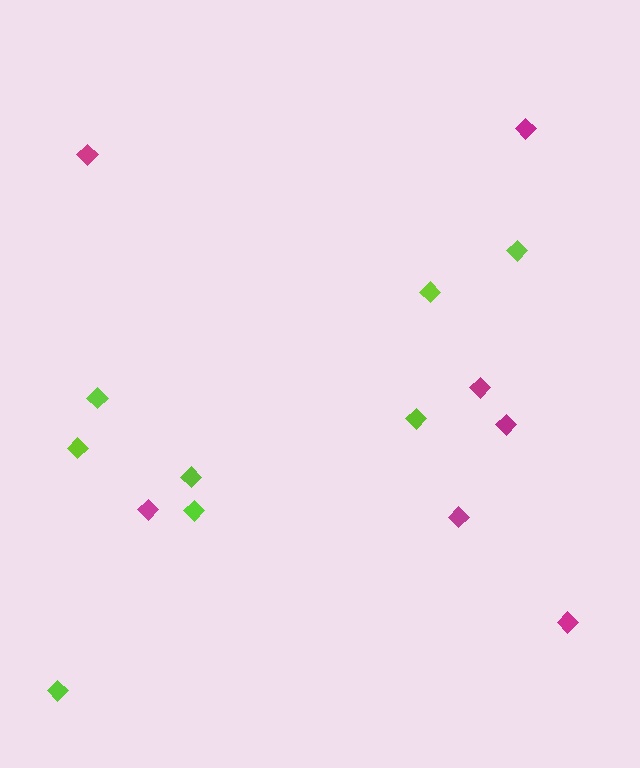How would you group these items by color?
There are 2 groups: one group of magenta diamonds (7) and one group of lime diamonds (8).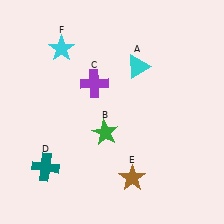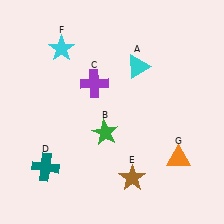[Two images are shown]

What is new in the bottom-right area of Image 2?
An orange triangle (G) was added in the bottom-right area of Image 2.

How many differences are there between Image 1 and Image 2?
There is 1 difference between the two images.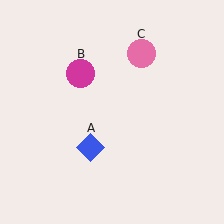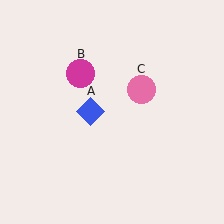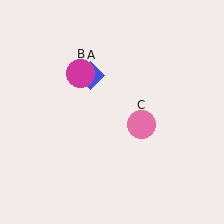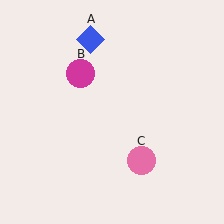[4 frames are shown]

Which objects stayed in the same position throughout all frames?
Magenta circle (object B) remained stationary.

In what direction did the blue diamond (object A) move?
The blue diamond (object A) moved up.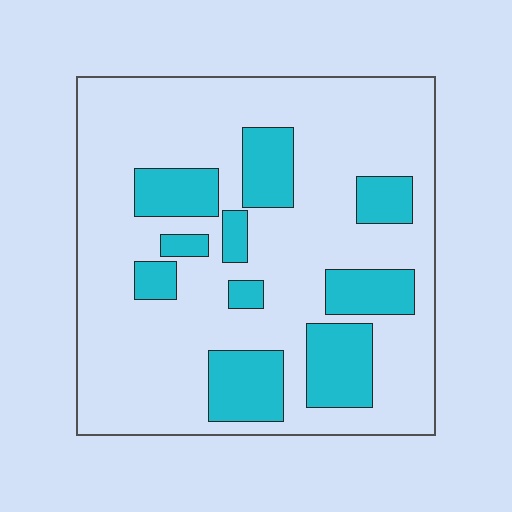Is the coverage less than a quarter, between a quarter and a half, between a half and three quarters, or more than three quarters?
Less than a quarter.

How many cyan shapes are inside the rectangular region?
10.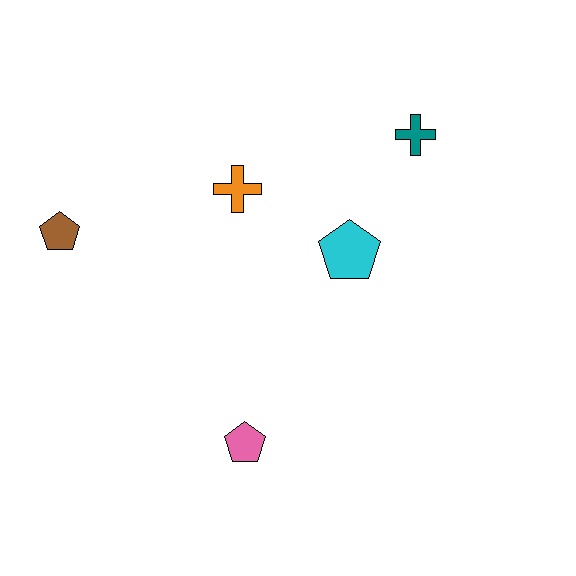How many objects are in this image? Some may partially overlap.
There are 5 objects.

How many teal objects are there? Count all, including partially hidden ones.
There is 1 teal object.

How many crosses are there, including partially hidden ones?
There are 2 crosses.